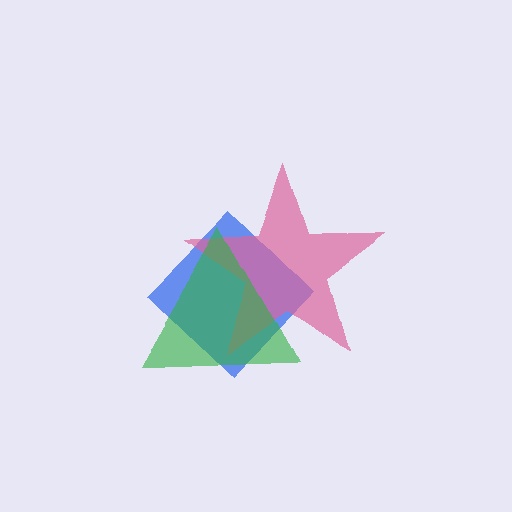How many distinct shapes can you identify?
There are 3 distinct shapes: a blue diamond, a pink star, a green triangle.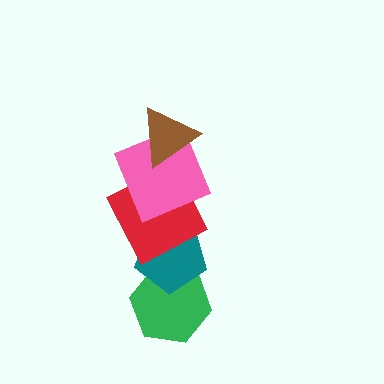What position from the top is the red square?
The red square is 3rd from the top.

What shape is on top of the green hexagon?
The teal pentagon is on top of the green hexagon.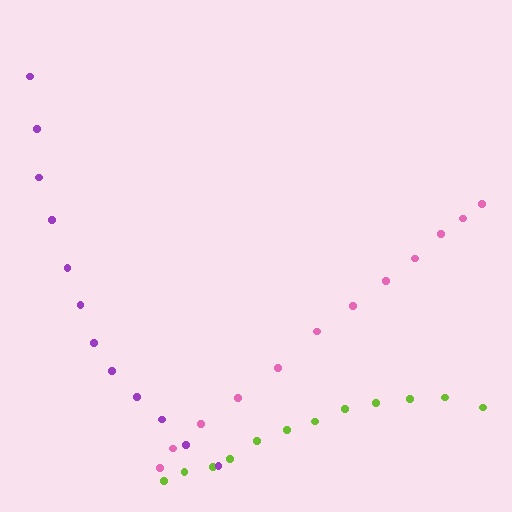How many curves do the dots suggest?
There are 3 distinct paths.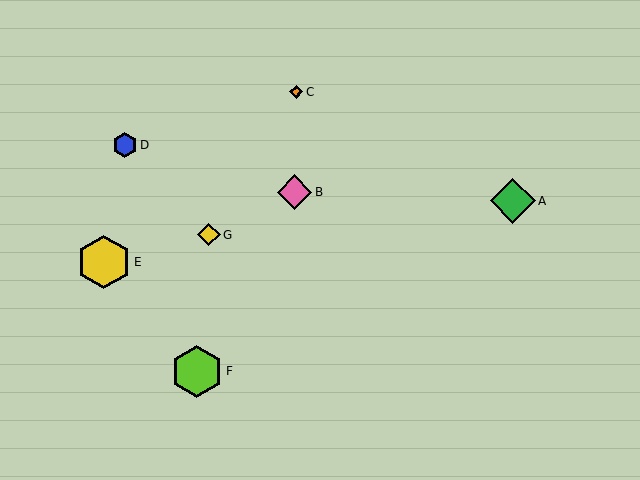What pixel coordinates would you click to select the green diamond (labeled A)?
Click at (513, 201) to select the green diamond A.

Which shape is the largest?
The yellow hexagon (labeled E) is the largest.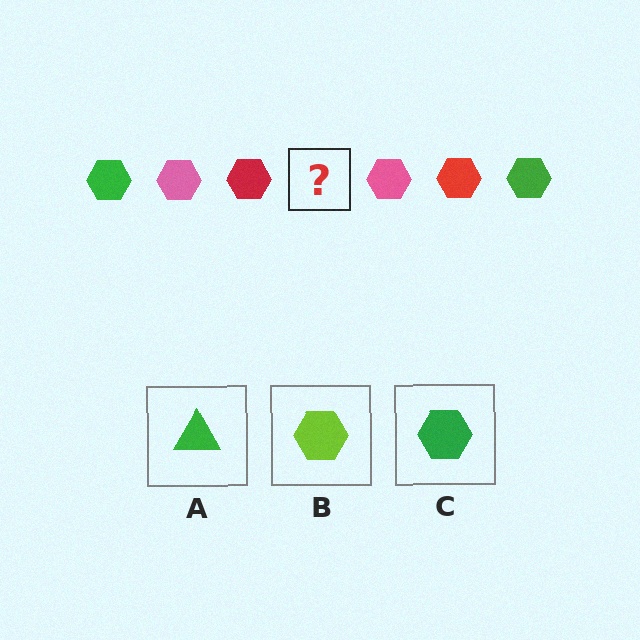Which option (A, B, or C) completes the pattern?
C.